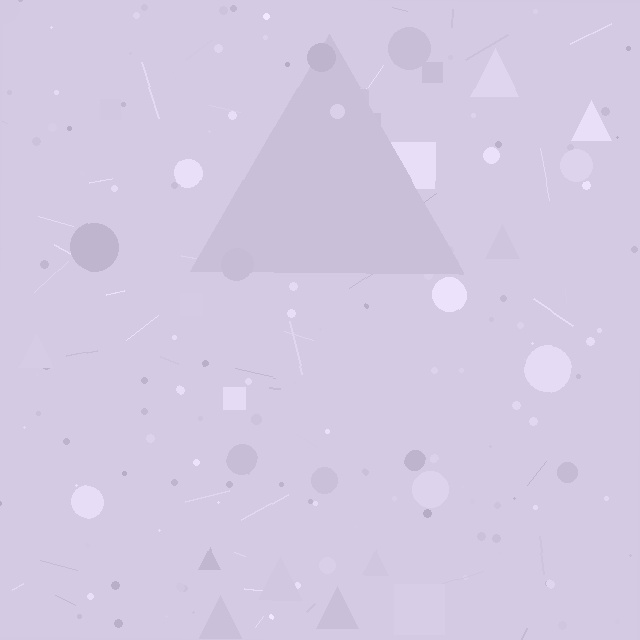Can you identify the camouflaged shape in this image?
The camouflaged shape is a triangle.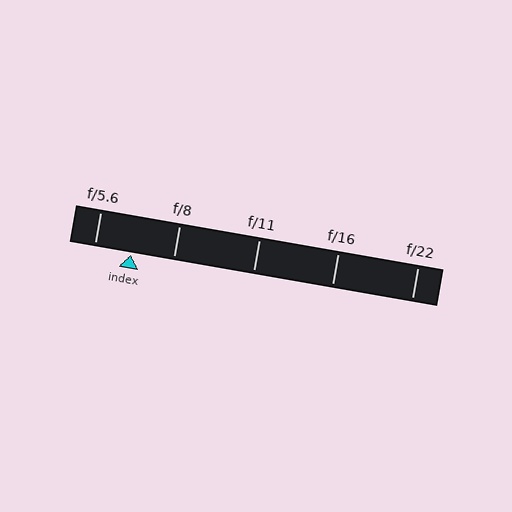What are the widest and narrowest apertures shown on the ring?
The widest aperture shown is f/5.6 and the narrowest is f/22.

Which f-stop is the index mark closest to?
The index mark is closest to f/5.6.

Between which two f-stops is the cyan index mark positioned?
The index mark is between f/5.6 and f/8.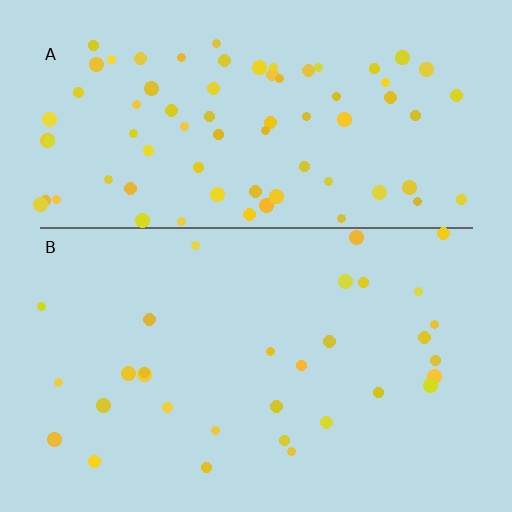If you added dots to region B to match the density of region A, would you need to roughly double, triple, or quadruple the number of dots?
Approximately double.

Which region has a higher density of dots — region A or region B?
A (the top).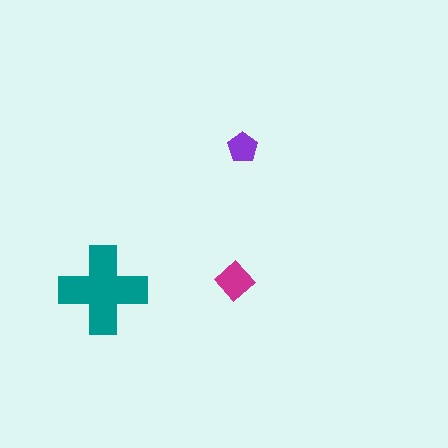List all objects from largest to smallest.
The teal cross, the magenta diamond, the purple pentagon.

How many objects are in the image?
There are 3 objects in the image.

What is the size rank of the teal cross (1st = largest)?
1st.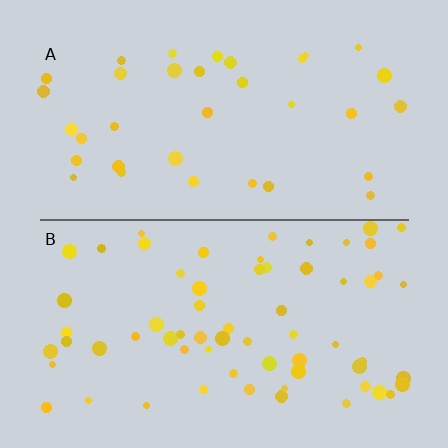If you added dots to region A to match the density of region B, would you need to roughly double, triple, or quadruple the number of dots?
Approximately double.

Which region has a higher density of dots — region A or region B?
B (the bottom).